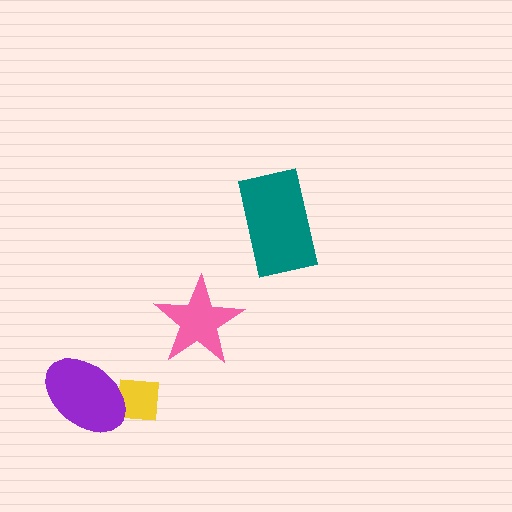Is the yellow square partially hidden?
Yes, it is partially covered by another shape.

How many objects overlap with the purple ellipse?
1 object overlaps with the purple ellipse.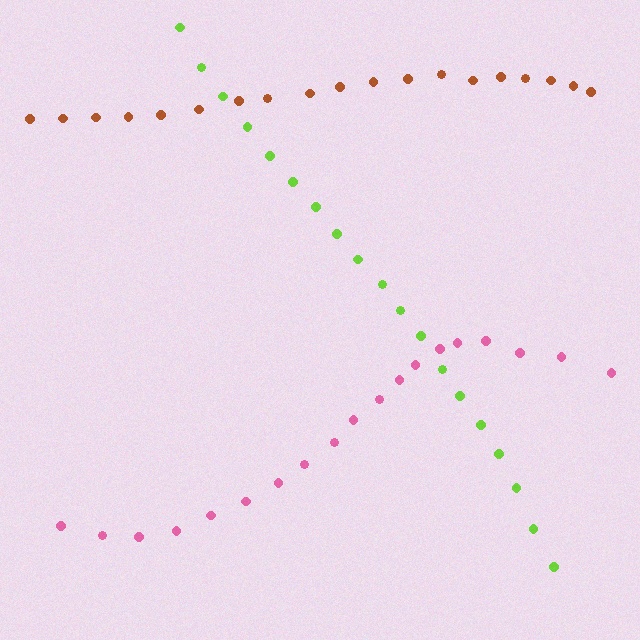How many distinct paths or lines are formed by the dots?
There are 3 distinct paths.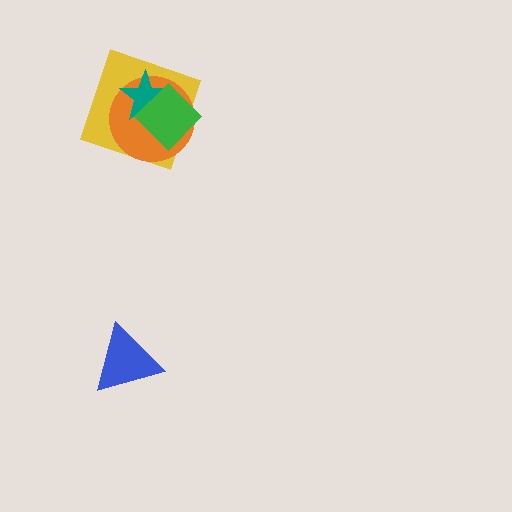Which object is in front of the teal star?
The green diamond is in front of the teal star.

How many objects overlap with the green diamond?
3 objects overlap with the green diamond.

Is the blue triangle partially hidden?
No, no other shape covers it.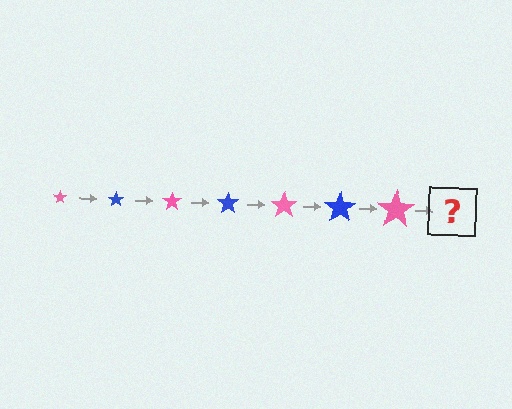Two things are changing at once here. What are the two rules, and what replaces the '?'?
The two rules are that the star grows larger each step and the color cycles through pink and blue. The '?' should be a blue star, larger than the previous one.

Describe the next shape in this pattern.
It should be a blue star, larger than the previous one.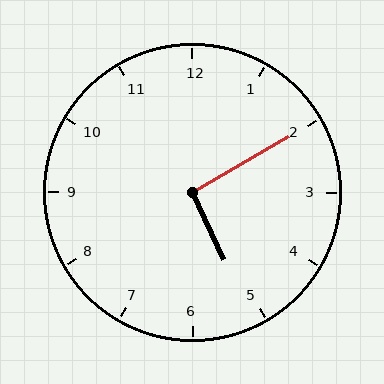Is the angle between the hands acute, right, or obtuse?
It is right.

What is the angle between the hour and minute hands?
Approximately 95 degrees.